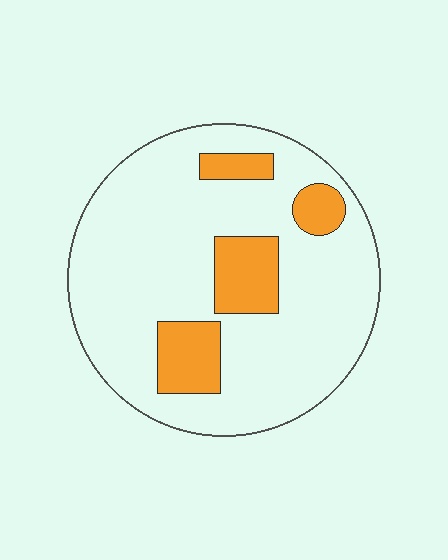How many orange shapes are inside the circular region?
4.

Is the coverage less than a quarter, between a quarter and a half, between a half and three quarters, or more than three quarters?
Less than a quarter.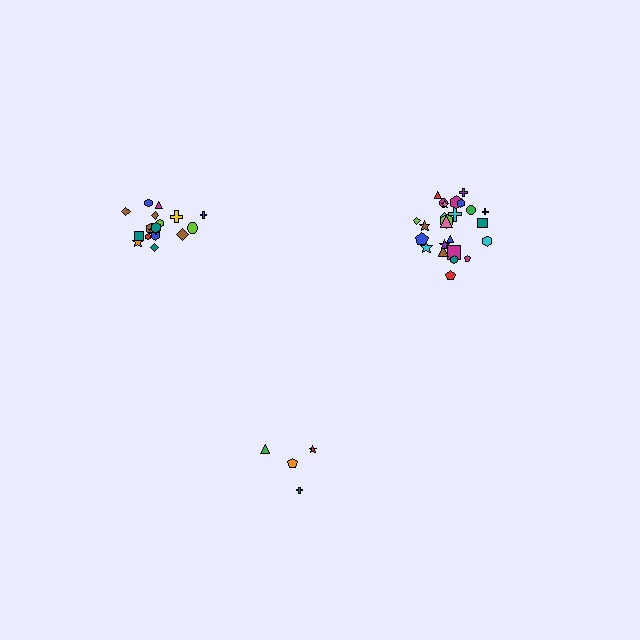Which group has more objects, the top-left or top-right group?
The top-right group.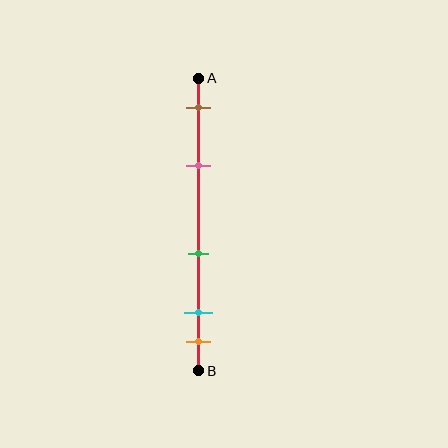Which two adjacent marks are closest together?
The cyan and orange marks are the closest adjacent pair.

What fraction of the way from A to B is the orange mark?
The orange mark is approximately 90% (0.9) of the way from A to B.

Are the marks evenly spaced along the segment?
No, the marks are not evenly spaced.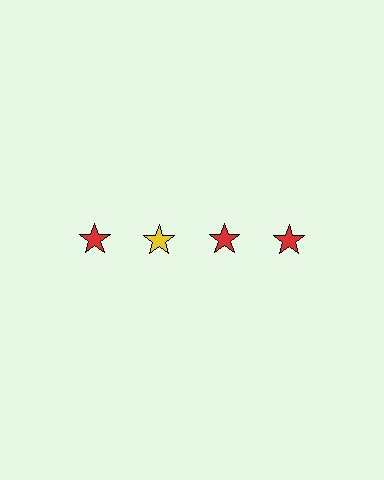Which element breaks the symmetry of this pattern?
The yellow star in the top row, second from left column breaks the symmetry. All other shapes are red stars.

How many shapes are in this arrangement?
There are 4 shapes arranged in a grid pattern.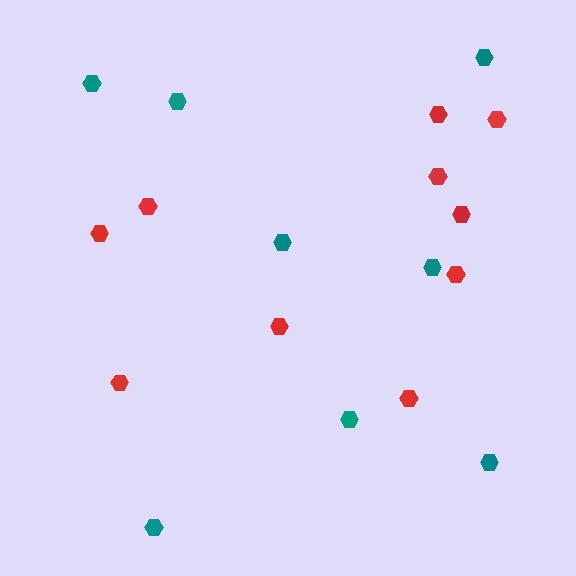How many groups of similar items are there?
There are 2 groups: one group of teal hexagons (8) and one group of red hexagons (10).